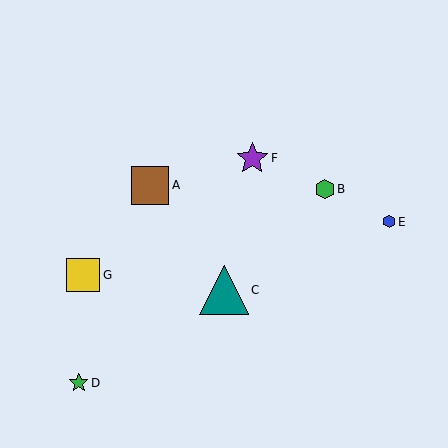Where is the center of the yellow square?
The center of the yellow square is at (83, 275).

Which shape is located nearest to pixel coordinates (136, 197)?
The brown square (labeled A) at (150, 185) is nearest to that location.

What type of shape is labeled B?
Shape B is a green hexagon.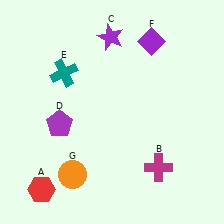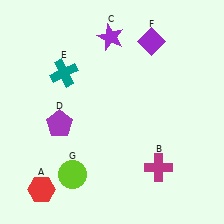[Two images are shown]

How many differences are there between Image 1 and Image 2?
There is 1 difference between the two images.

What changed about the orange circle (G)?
In Image 1, G is orange. In Image 2, it changed to lime.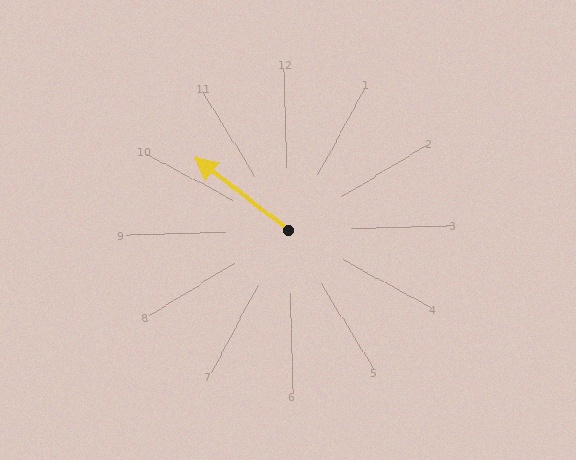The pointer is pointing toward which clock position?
Roughly 10 o'clock.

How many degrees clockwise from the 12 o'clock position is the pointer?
Approximately 309 degrees.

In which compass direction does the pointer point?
Northwest.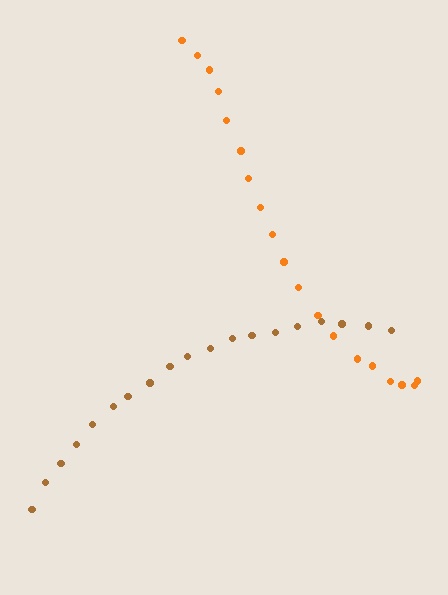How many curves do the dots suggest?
There are 2 distinct paths.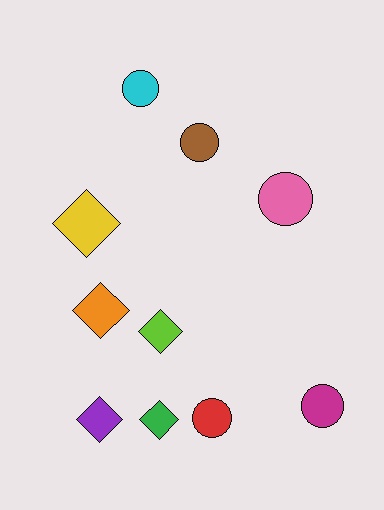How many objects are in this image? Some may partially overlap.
There are 10 objects.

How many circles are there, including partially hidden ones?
There are 5 circles.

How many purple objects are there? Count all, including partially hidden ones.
There is 1 purple object.